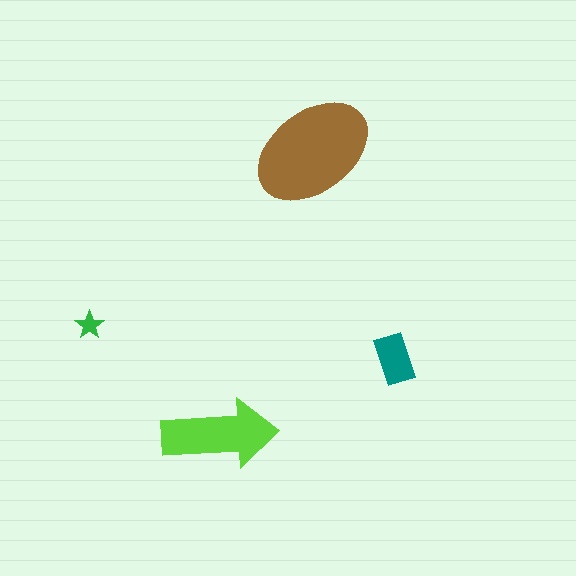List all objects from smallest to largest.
The green star, the teal rectangle, the lime arrow, the brown ellipse.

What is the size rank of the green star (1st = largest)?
4th.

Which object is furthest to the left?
The green star is leftmost.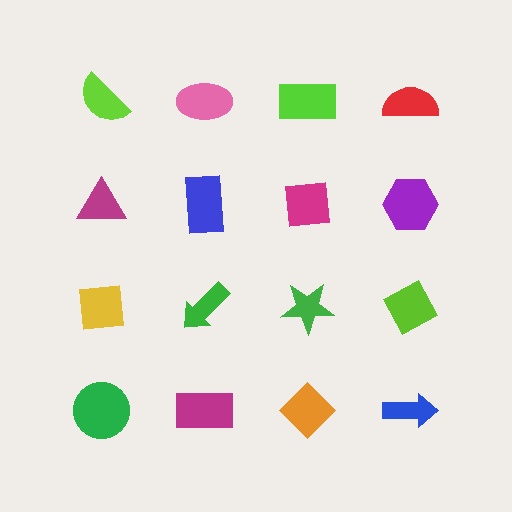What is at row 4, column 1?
A green circle.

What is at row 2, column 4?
A purple hexagon.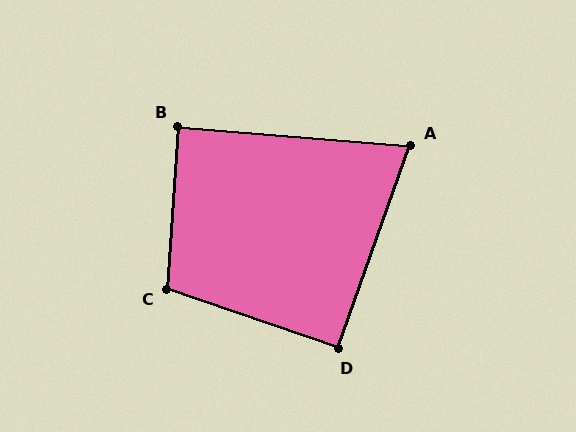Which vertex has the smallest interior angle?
A, at approximately 75 degrees.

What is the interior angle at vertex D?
Approximately 91 degrees (approximately right).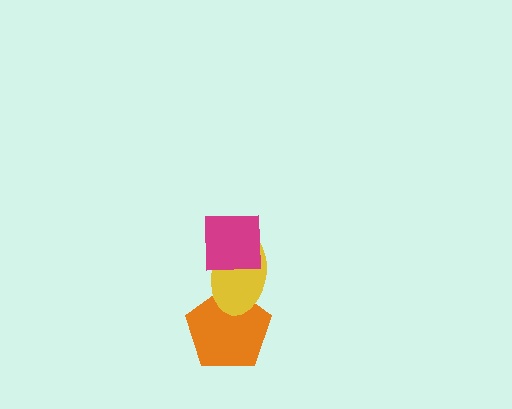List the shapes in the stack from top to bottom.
From top to bottom: the magenta square, the yellow ellipse, the orange pentagon.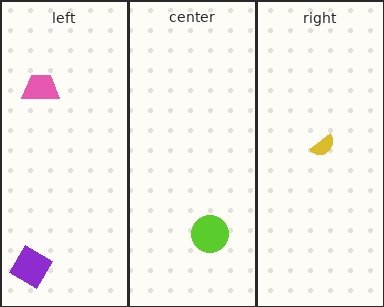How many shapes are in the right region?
1.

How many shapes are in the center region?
1.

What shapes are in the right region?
The yellow semicircle.